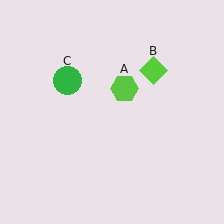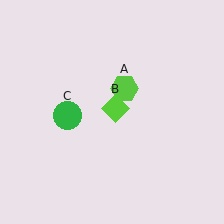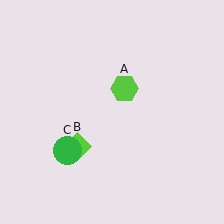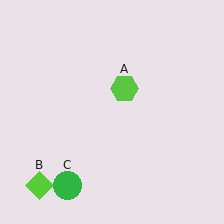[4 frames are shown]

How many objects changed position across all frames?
2 objects changed position: lime diamond (object B), green circle (object C).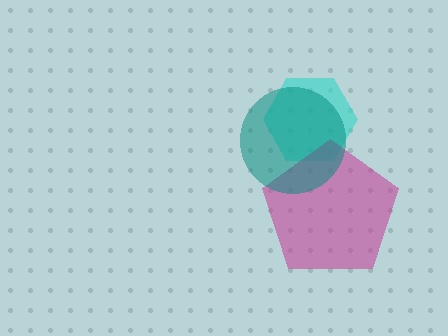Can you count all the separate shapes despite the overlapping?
Yes, there are 3 separate shapes.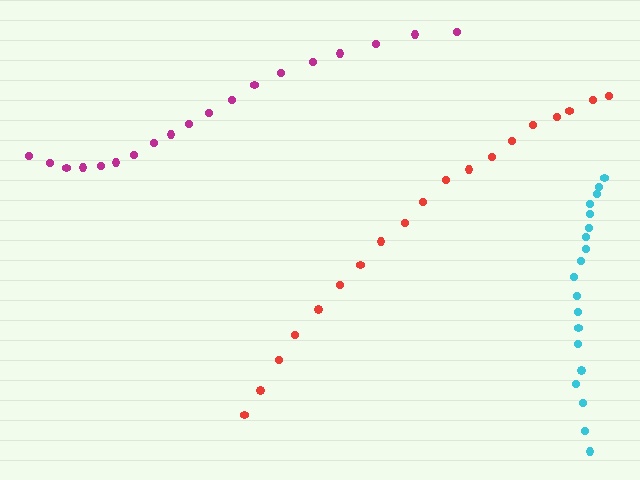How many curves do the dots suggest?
There are 3 distinct paths.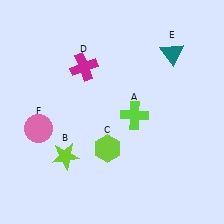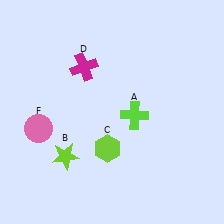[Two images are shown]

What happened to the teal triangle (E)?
The teal triangle (E) was removed in Image 2. It was in the top-right area of Image 1.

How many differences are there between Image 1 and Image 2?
There is 1 difference between the two images.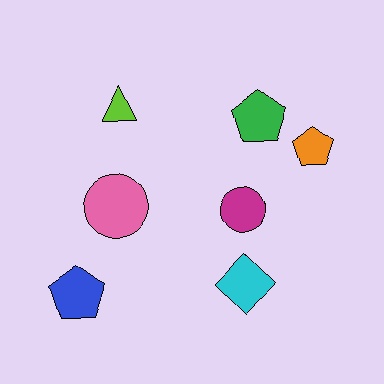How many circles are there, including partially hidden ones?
There are 2 circles.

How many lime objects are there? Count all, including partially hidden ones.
There is 1 lime object.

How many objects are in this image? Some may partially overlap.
There are 7 objects.